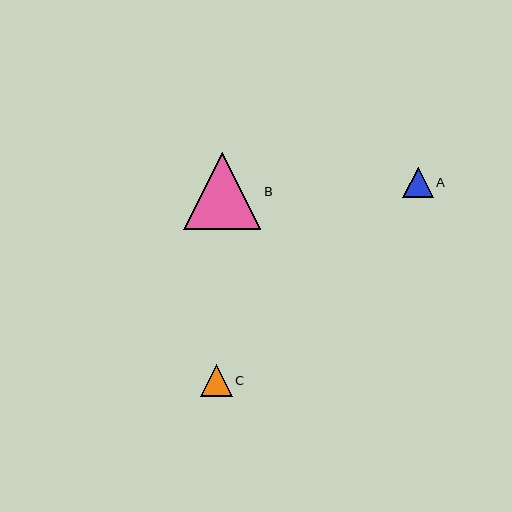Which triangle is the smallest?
Triangle A is the smallest with a size of approximately 30 pixels.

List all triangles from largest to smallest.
From largest to smallest: B, C, A.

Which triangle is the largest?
Triangle B is the largest with a size of approximately 77 pixels.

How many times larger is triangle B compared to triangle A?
Triangle B is approximately 2.5 times the size of triangle A.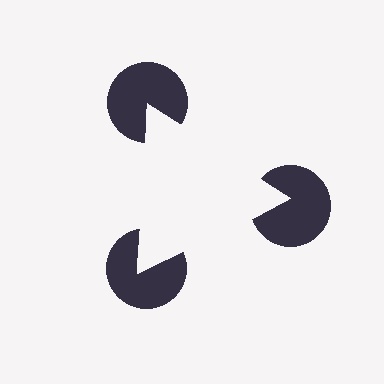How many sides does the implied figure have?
3 sides.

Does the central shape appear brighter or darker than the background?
It typically appears slightly brighter than the background, even though no actual brightness change is drawn.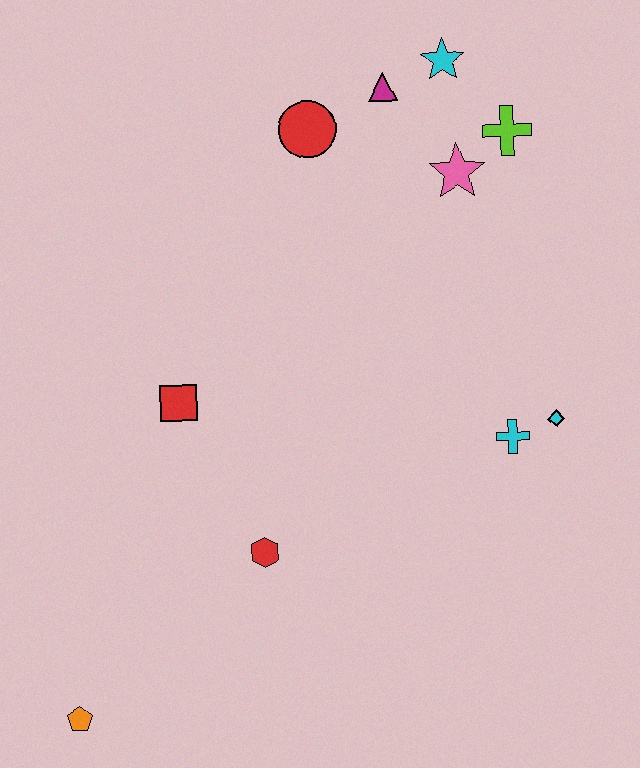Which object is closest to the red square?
The red hexagon is closest to the red square.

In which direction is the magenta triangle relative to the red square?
The magenta triangle is above the red square.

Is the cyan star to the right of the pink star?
No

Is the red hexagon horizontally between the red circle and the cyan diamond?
No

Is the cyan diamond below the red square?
Yes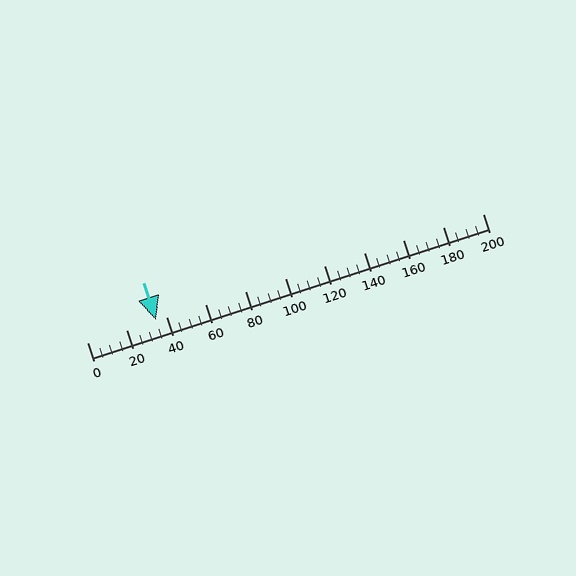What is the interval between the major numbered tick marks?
The major tick marks are spaced 20 units apart.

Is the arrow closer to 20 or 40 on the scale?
The arrow is closer to 40.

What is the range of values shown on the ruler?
The ruler shows values from 0 to 200.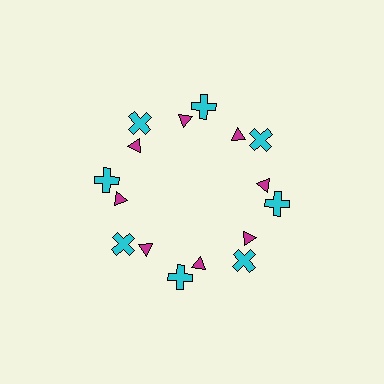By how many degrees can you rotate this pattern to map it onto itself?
The pattern maps onto itself every 45 degrees of rotation.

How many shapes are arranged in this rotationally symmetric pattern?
There are 16 shapes, arranged in 8 groups of 2.